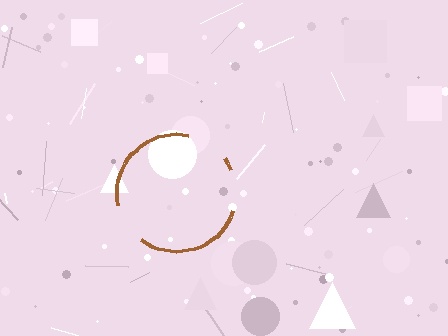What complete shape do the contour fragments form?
The contour fragments form a circle.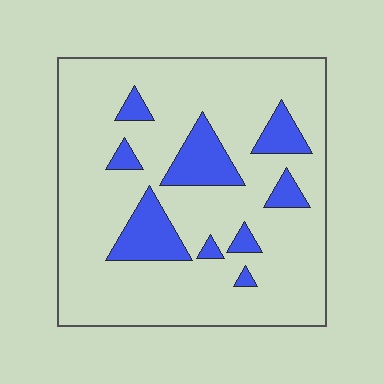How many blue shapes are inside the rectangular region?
9.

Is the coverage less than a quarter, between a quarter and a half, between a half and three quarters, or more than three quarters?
Less than a quarter.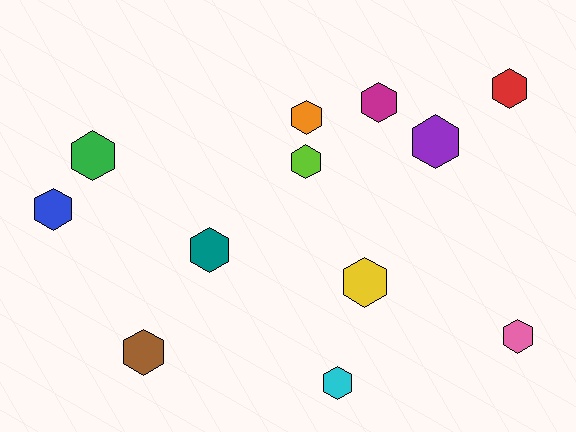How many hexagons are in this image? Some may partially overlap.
There are 12 hexagons.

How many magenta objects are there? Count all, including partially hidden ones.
There is 1 magenta object.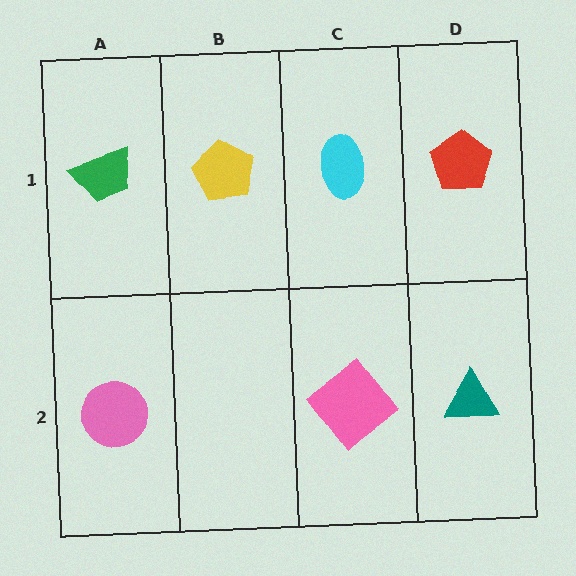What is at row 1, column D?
A red pentagon.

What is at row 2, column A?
A pink circle.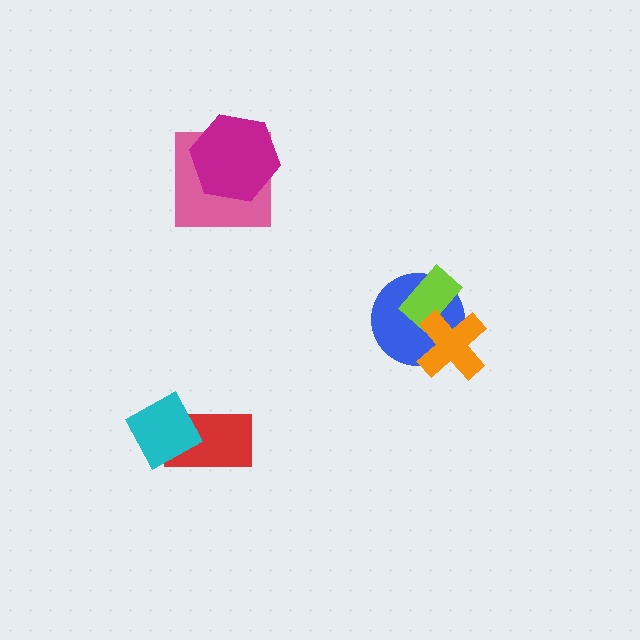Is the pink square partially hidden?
Yes, it is partially covered by another shape.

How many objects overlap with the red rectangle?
1 object overlaps with the red rectangle.